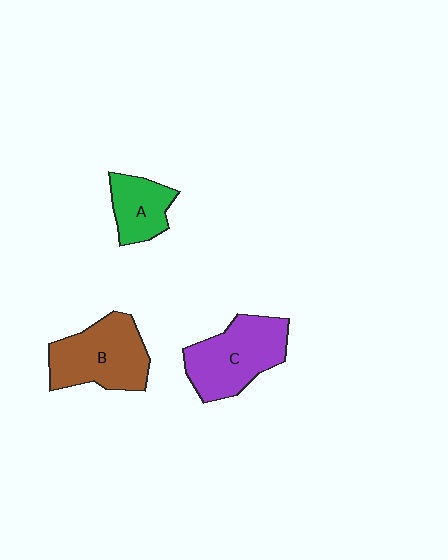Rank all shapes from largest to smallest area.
From largest to smallest: C (purple), B (brown), A (green).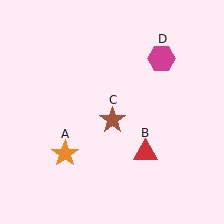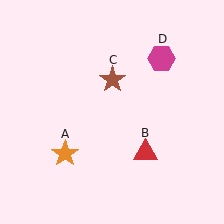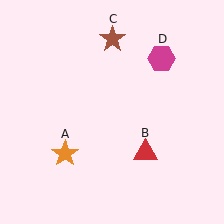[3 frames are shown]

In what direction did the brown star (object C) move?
The brown star (object C) moved up.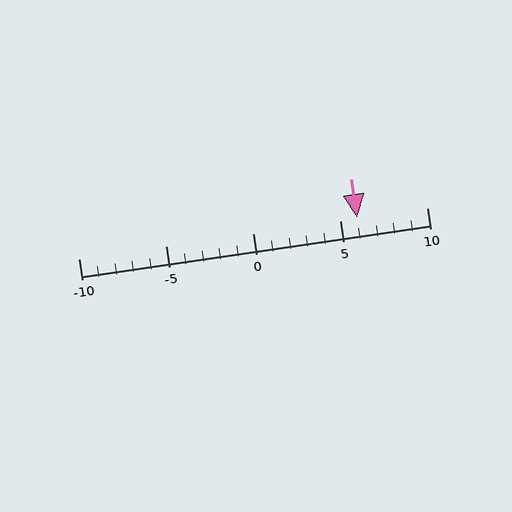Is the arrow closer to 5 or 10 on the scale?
The arrow is closer to 5.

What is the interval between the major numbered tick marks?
The major tick marks are spaced 5 units apart.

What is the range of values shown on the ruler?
The ruler shows values from -10 to 10.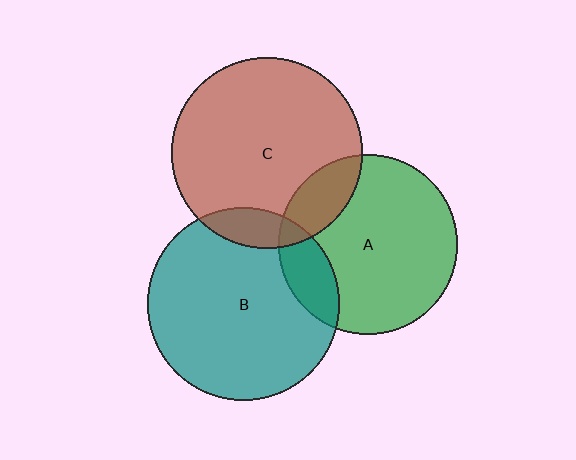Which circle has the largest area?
Circle B (teal).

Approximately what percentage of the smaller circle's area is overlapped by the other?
Approximately 15%.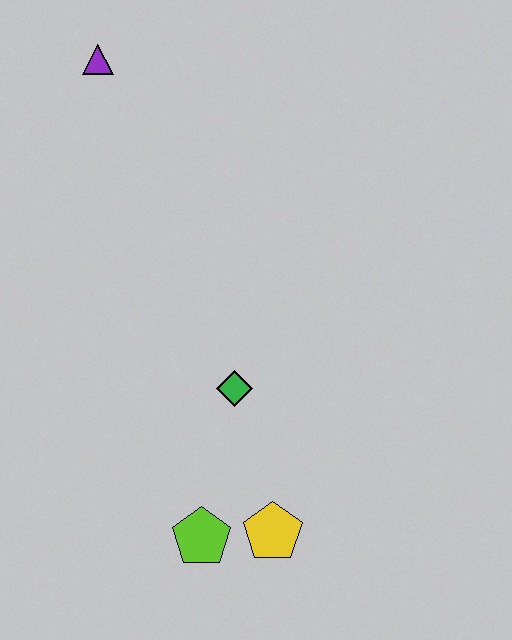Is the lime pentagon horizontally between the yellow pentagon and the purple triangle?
Yes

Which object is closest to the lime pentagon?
The yellow pentagon is closest to the lime pentagon.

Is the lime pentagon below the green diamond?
Yes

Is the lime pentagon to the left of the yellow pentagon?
Yes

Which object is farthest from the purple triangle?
The yellow pentagon is farthest from the purple triangle.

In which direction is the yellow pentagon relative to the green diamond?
The yellow pentagon is below the green diamond.